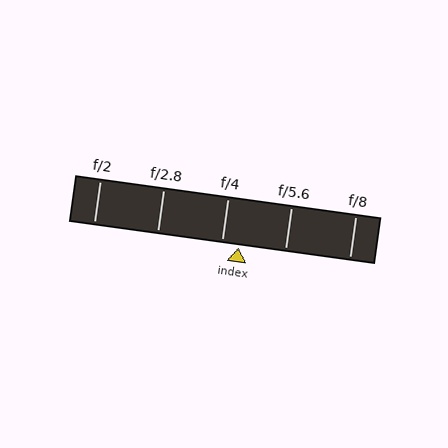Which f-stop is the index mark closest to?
The index mark is closest to f/4.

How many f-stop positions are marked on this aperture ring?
There are 5 f-stop positions marked.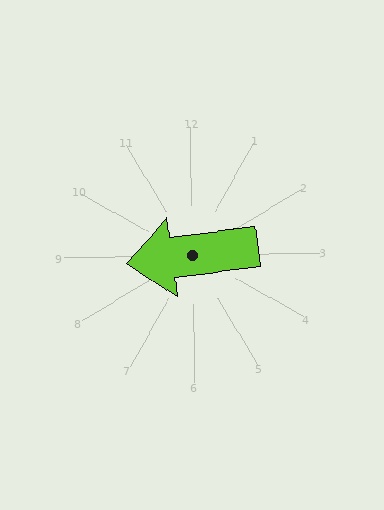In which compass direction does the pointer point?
West.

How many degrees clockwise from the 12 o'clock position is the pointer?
Approximately 264 degrees.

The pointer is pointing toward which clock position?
Roughly 9 o'clock.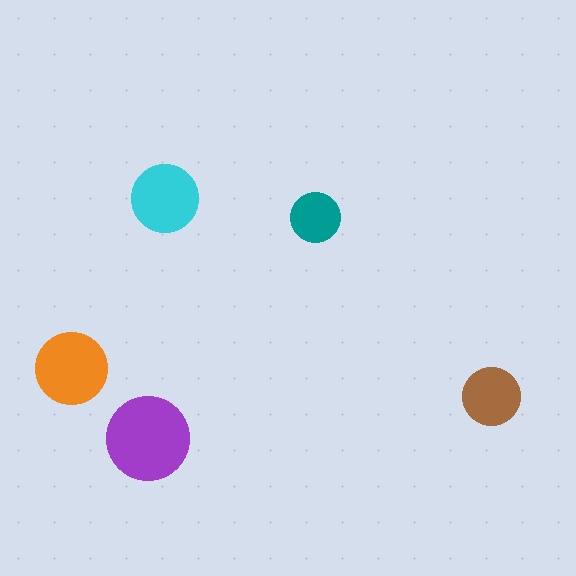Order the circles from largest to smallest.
the purple one, the orange one, the cyan one, the brown one, the teal one.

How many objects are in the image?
There are 5 objects in the image.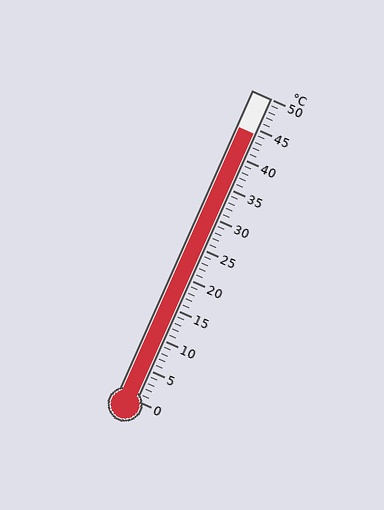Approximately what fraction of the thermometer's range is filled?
The thermometer is filled to approximately 90% of its range.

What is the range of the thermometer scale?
The thermometer scale ranges from 0°C to 50°C.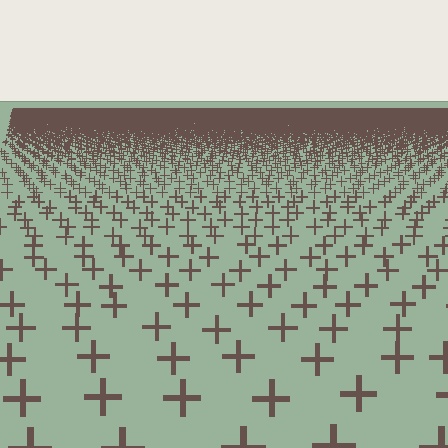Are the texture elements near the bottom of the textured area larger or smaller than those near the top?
Larger. Near the bottom, elements are closer to the viewer and appear at a bigger on-screen size.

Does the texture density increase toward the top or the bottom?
Density increases toward the top.